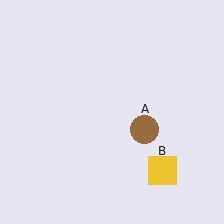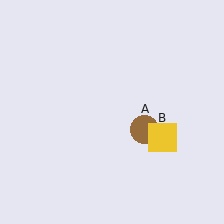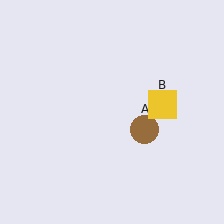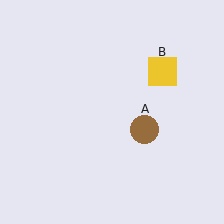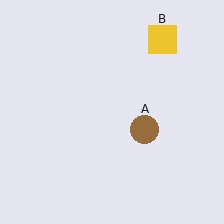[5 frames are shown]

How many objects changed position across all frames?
1 object changed position: yellow square (object B).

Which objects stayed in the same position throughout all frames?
Brown circle (object A) remained stationary.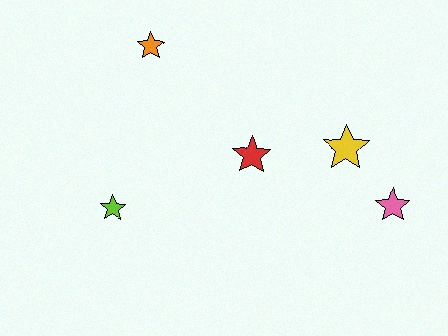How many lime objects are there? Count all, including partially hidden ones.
There is 1 lime object.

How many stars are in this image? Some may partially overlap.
There are 5 stars.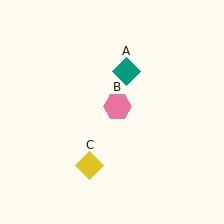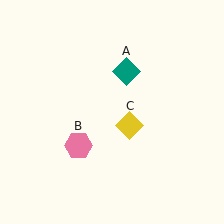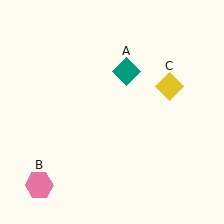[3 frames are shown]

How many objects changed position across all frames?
2 objects changed position: pink hexagon (object B), yellow diamond (object C).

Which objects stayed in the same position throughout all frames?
Teal diamond (object A) remained stationary.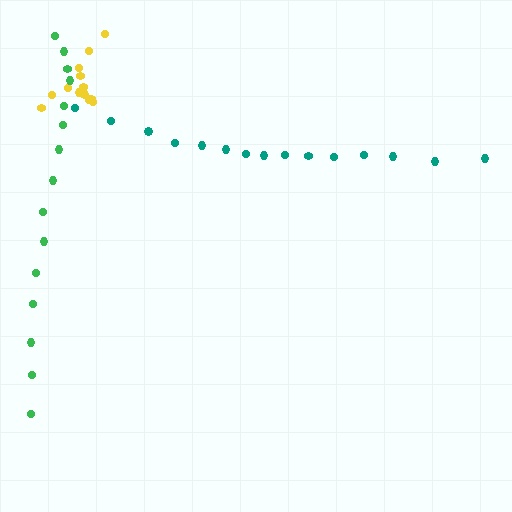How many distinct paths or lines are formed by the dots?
There are 3 distinct paths.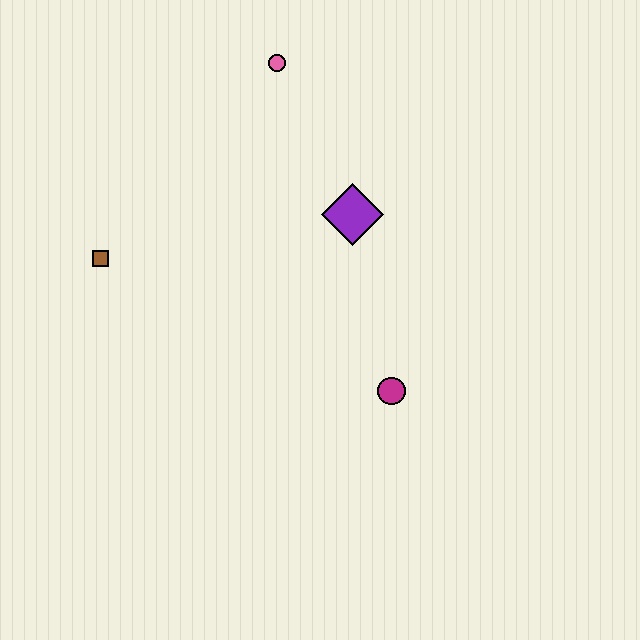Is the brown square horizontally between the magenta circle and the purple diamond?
No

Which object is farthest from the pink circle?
The magenta circle is farthest from the pink circle.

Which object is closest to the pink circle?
The purple diamond is closest to the pink circle.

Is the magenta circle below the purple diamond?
Yes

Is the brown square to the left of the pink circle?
Yes